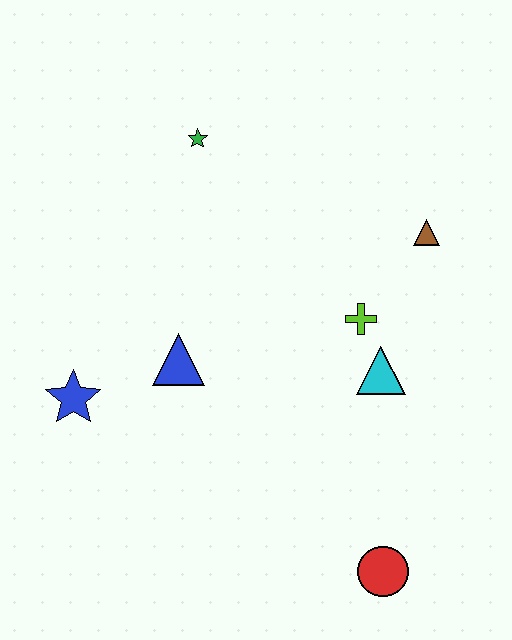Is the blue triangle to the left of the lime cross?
Yes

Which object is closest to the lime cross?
The cyan triangle is closest to the lime cross.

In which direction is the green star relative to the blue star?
The green star is above the blue star.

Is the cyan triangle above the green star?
No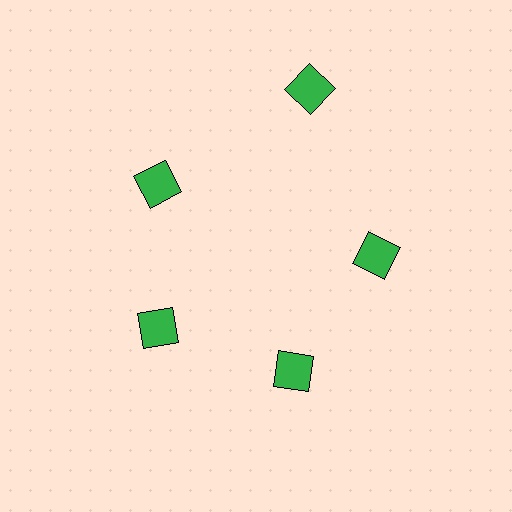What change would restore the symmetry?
The symmetry would be restored by moving it inward, back onto the ring so that all 5 squares sit at equal angles and equal distance from the center.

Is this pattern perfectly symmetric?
No. The 5 green squares are arranged in a ring, but one element near the 1 o'clock position is pushed outward from the center, breaking the 5-fold rotational symmetry.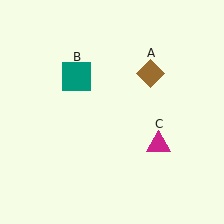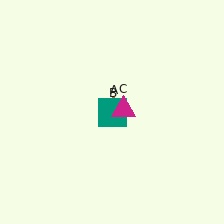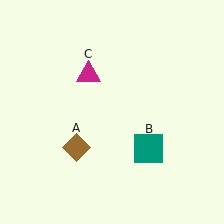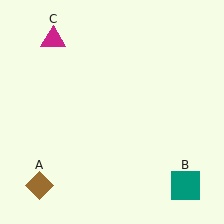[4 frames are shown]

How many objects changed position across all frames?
3 objects changed position: brown diamond (object A), teal square (object B), magenta triangle (object C).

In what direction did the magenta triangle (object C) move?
The magenta triangle (object C) moved up and to the left.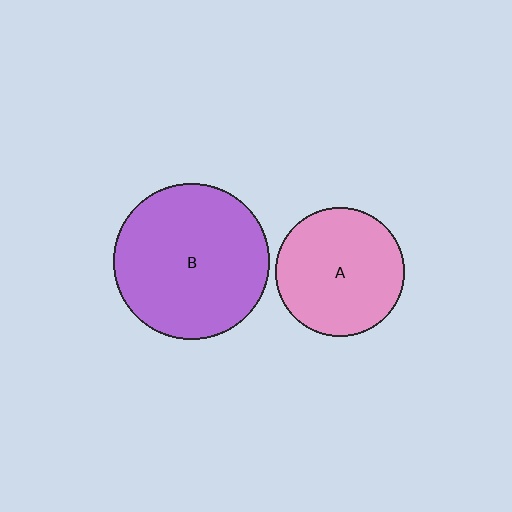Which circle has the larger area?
Circle B (purple).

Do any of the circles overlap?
No, none of the circles overlap.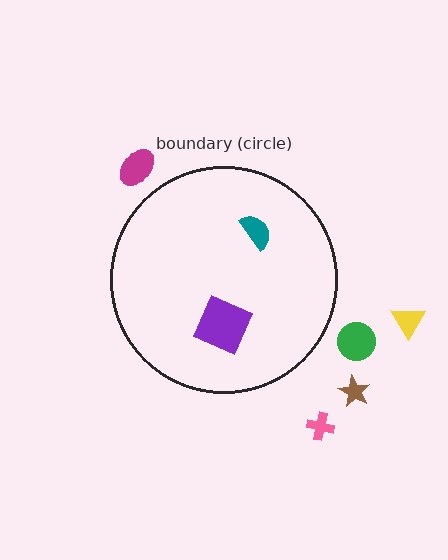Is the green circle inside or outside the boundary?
Outside.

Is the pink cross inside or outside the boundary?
Outside.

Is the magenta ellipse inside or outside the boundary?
Outside.